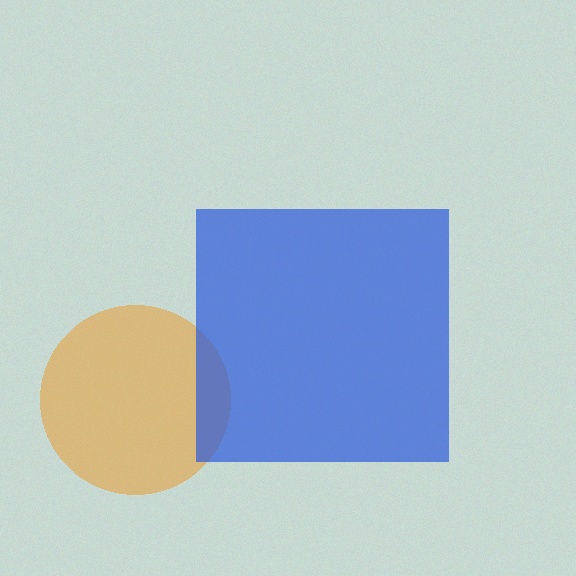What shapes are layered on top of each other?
The layered shapes are: an orange circle, a blue square.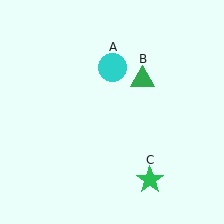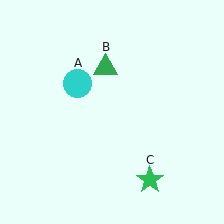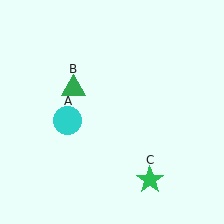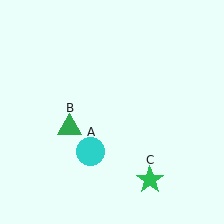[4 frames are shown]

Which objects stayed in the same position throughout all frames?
Green star (object C) remained stationary.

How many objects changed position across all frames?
2 objects changed position: cyan circle (object A), green triangle (object B).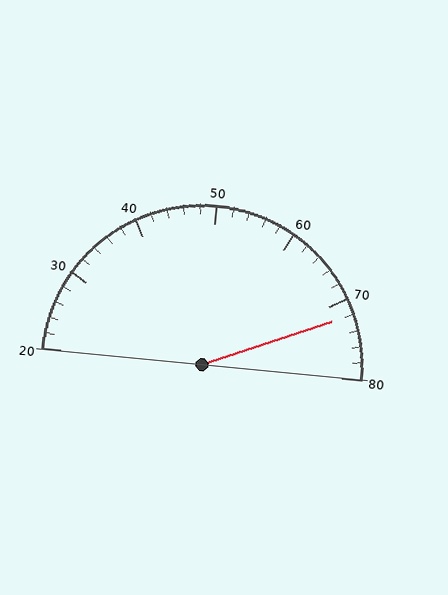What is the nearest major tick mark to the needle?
The nearest major tick mark is 70.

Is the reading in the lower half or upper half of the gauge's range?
The reading is in the upper half of the range (20 to 80).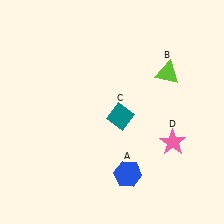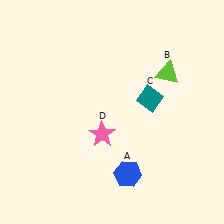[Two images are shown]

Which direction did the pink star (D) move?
The pink star (D) moved left.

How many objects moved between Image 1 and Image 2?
2 objects moved between the two images.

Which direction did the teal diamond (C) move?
The teal diamond (C) moved right.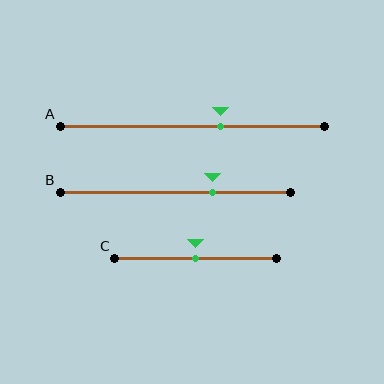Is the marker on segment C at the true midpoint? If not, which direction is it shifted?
Yes, the marker on segment C is at the true midpoint.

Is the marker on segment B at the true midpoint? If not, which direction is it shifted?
No, the marker on segment B is shifted to the right by about 16% of the segment length.